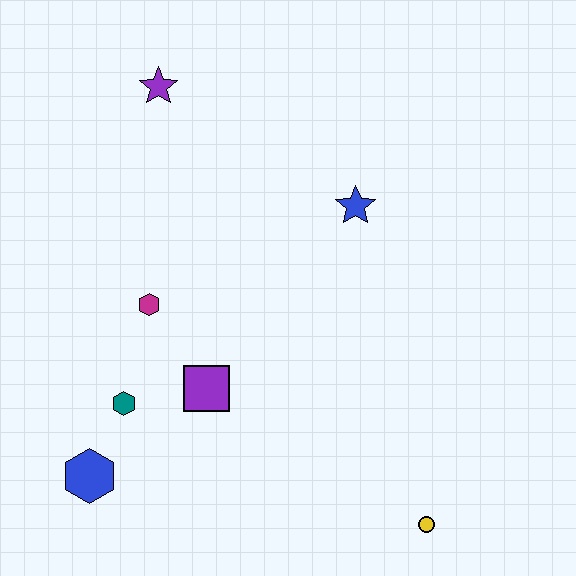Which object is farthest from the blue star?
The blue hexagon is farthest from the blue star.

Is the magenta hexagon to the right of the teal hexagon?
Yes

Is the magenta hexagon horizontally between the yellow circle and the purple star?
No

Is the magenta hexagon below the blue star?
Yes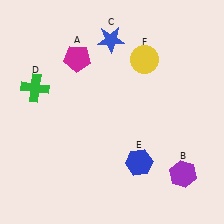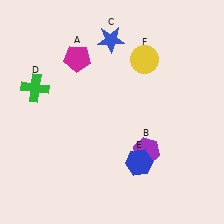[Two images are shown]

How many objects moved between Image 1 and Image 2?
1 object moved between the two images.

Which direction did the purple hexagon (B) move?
The purple hexagon (B) moved left.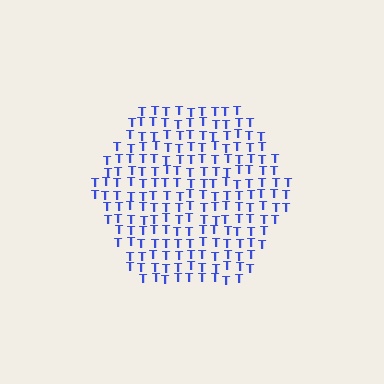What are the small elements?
The small elements are letter T's.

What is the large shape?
The large shape is a hexagon.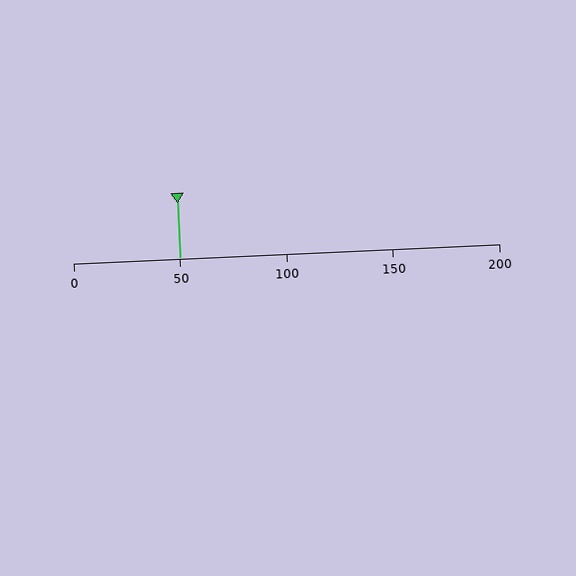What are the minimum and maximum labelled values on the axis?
The axis runs from 0 to 200.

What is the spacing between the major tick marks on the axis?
The major ticks are spaced 50 apart.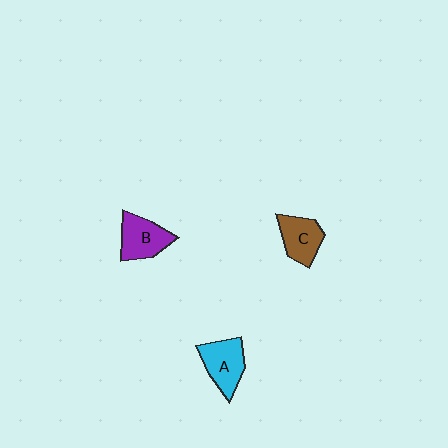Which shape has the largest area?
Shape A (cyan).